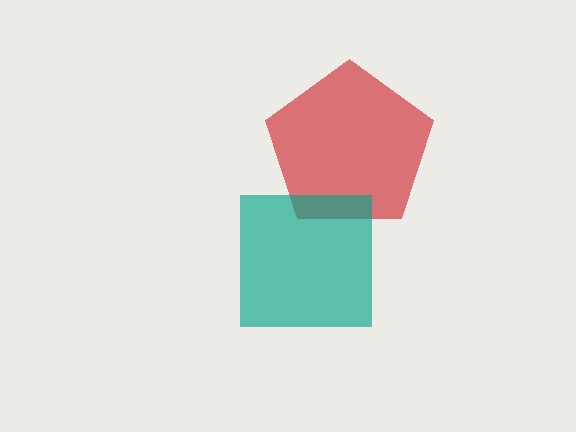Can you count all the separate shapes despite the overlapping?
Yes, there are 2 separate shapes.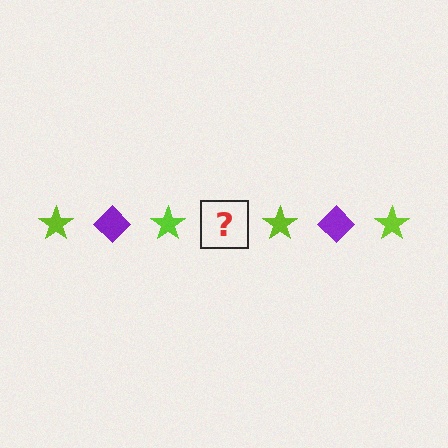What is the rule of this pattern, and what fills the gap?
The rule is that the pattern alternates between lime star and purple diamond. The gap should be filled with a purple diamond.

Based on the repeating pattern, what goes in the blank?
The blank should be a purple diamond.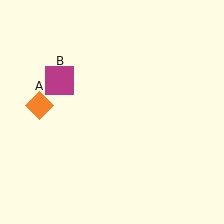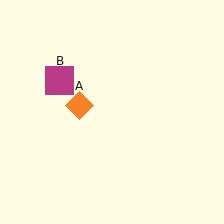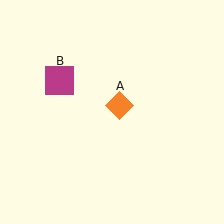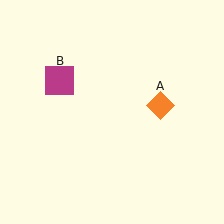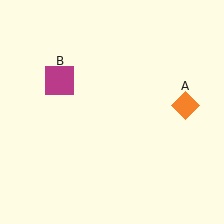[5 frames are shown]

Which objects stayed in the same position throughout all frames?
Magenta square (object B) remained stationary.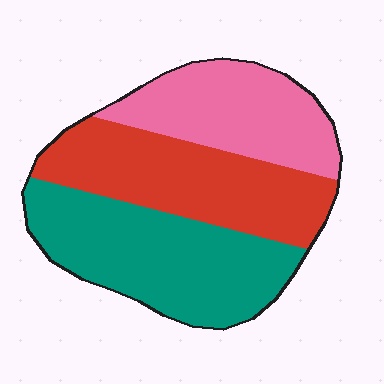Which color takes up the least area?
Pink, at roughly 25%.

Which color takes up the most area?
Teal, at roughly 40%.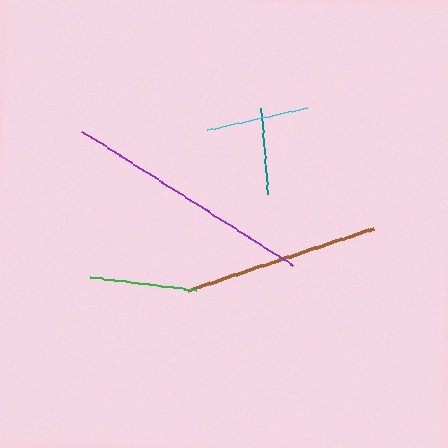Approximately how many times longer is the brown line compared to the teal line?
The brown line is approximately 2.3 times the length of the teal line.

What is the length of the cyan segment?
The cyan segment is approximately 104 pixels long.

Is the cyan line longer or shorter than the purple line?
The purple line is longer than the cyan line.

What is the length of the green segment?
The green segment is approximately 107 pixels long.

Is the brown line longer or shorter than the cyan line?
The brown line is longer than the cyan line.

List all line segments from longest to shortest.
From longest to shortest: purple, brown, green, cyan, teal.